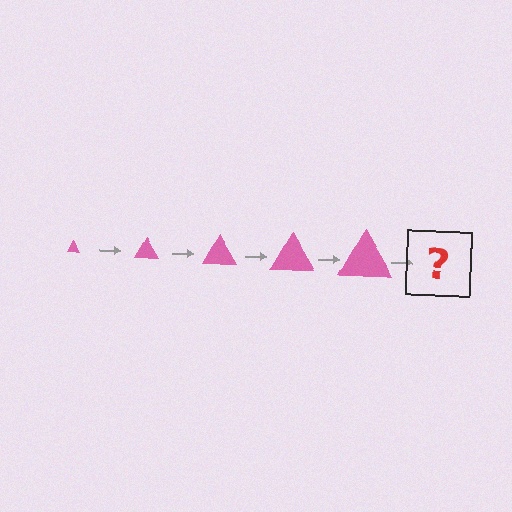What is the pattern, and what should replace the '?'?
The pattern is that the triangle gets progressively larger each step. The '?' should be a pink triangle, larger than the previous one.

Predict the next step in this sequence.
The next step is a pink triangle, larger than the previous one.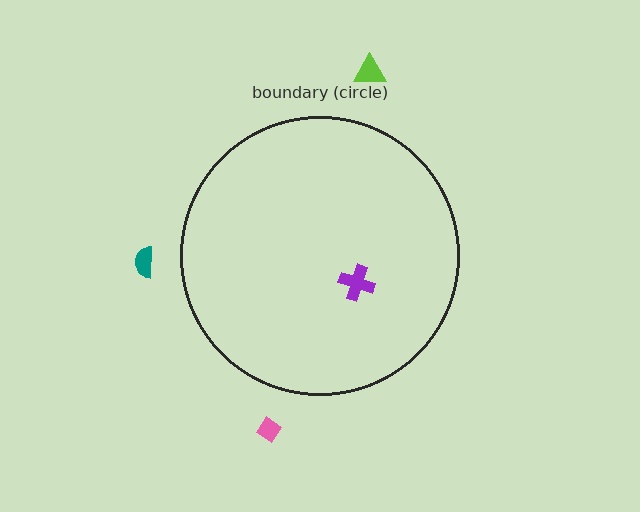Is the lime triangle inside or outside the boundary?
Outside.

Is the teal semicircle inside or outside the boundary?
Outside.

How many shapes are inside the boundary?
1 inside, 3 outside.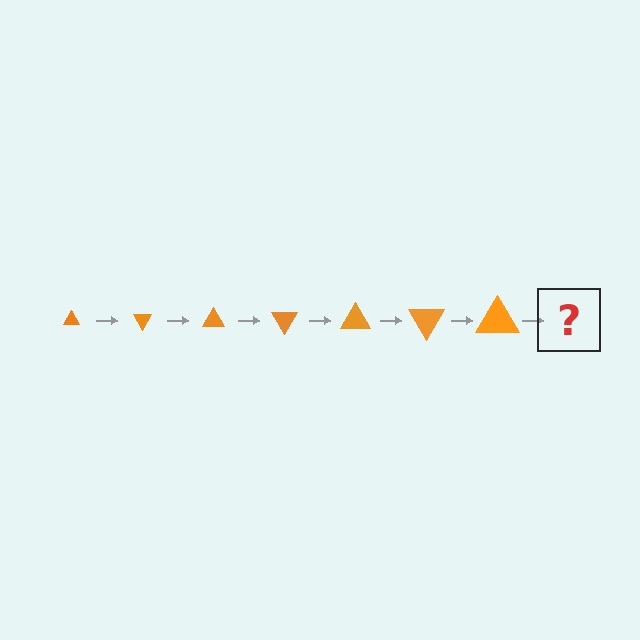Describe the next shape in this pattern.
It should be a triangle, larger than the previous one and rotated 420 degrees from the start.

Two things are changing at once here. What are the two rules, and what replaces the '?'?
The two rules are that the triangle grows larger each step and it rotates 60 degrees each step. The '?' should be a triangle, larger than the previous one and rotated 420 degrees from the start.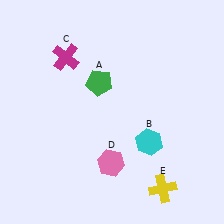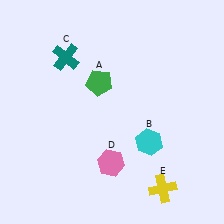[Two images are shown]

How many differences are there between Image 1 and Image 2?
There is 1 difference between the two images.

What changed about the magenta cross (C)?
In Image 1, C is magenta. In Image 2, it changed to teal.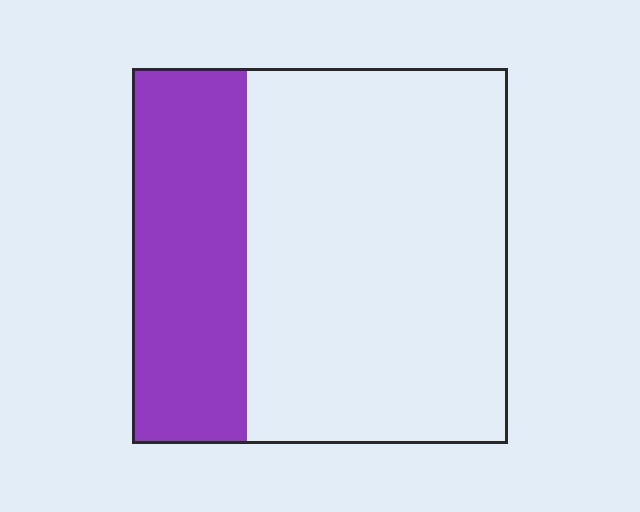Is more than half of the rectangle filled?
No.